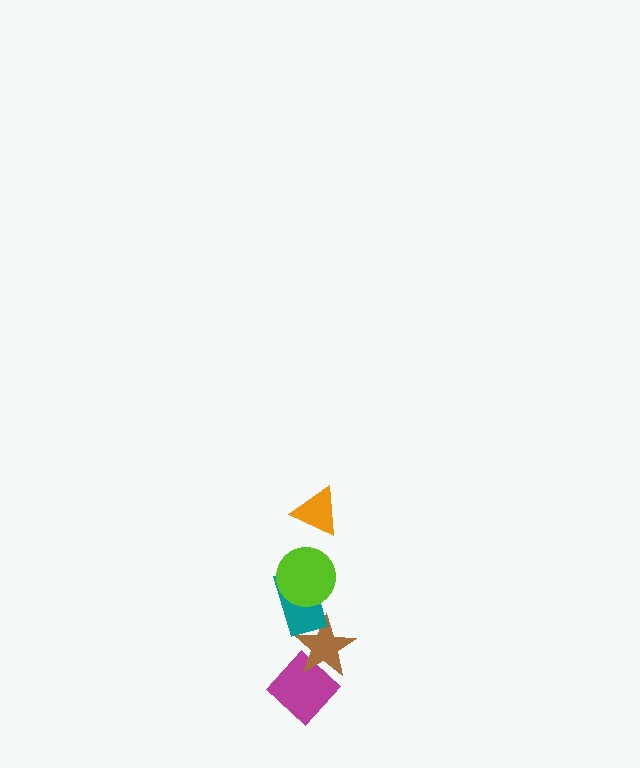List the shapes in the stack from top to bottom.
From top to bottom: the orange triangle, the lime circle, the teal rectangle, the brown star, the magenta diamond.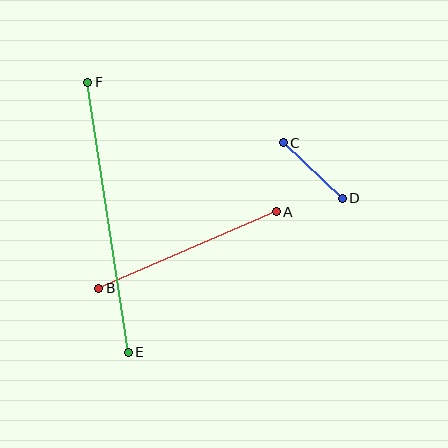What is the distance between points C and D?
The distance is approximately 81 pixels.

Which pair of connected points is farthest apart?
Points E and F are farthest apart.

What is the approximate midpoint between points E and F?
The midpoint is at approximately (108, 217) pixels.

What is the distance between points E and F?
The distance is approximately 273 pixels.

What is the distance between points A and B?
The distance is approximately 193 pixels.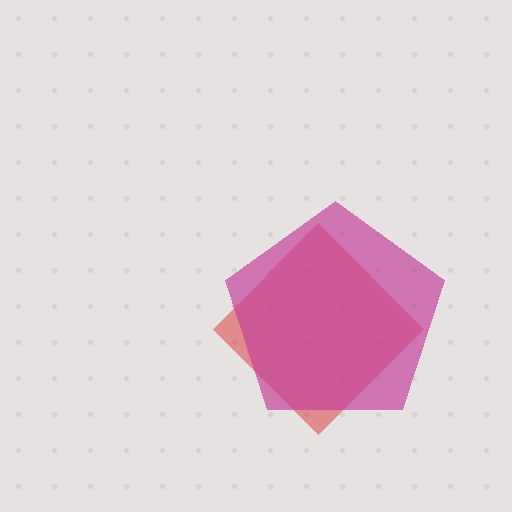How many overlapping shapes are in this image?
There are 2 overlapping shapes in the image.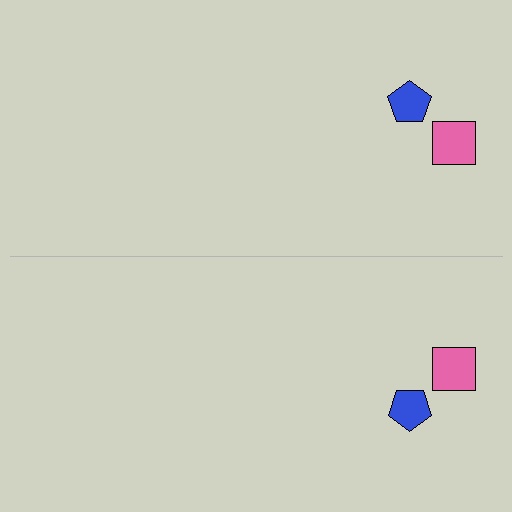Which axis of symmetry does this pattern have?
The pattern has a horizontal axis of symmetry running through the center of the image.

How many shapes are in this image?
There are 4 shapes in this image.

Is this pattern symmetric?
Yes, this pattern has bilateral (reflection) symmetry.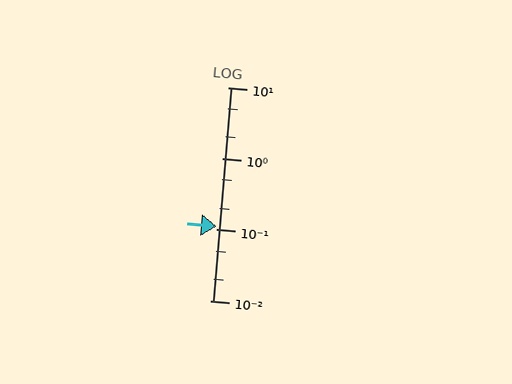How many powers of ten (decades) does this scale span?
The scale spans 3 decades, from 0.01 to 10.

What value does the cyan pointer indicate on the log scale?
The pointer indicates approximately 0.11.